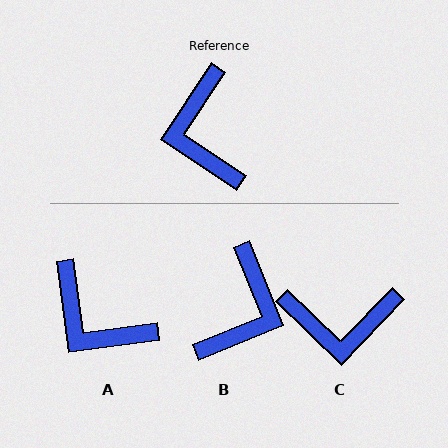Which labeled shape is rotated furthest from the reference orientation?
B, about 146 degrees away.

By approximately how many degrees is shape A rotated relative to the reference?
Approximately 41 degrees counter-clockwise.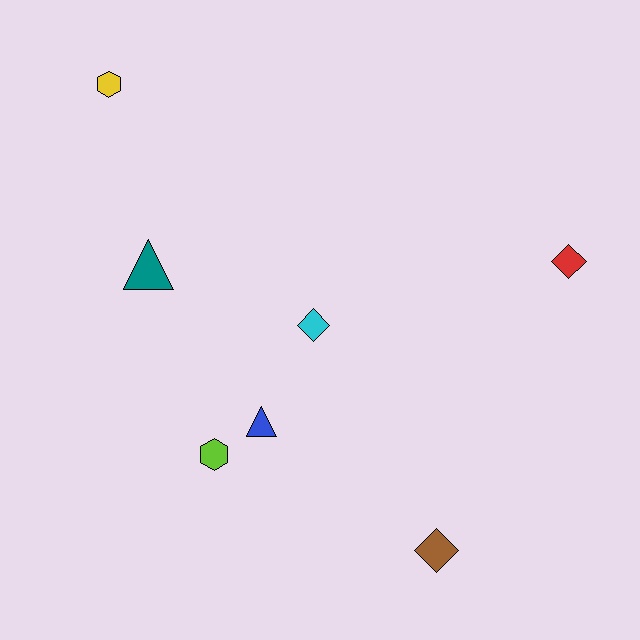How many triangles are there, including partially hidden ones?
There are 2 triangles.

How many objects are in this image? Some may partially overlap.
There are 7 objects.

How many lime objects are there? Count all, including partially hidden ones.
There is 1 lime object.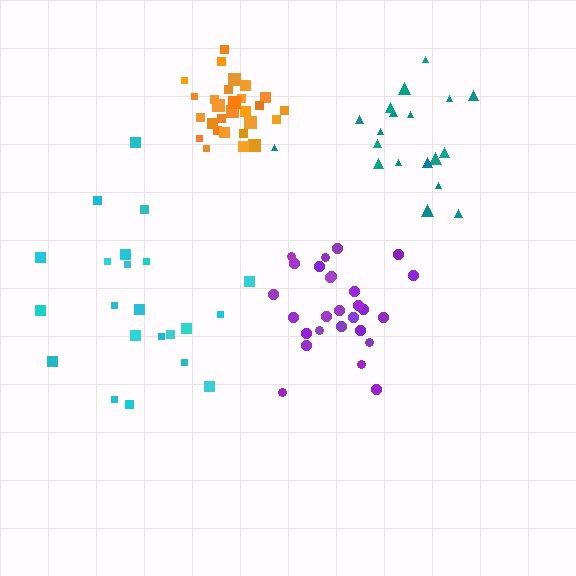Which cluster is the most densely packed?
Orange.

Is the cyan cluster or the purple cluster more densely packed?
Purple.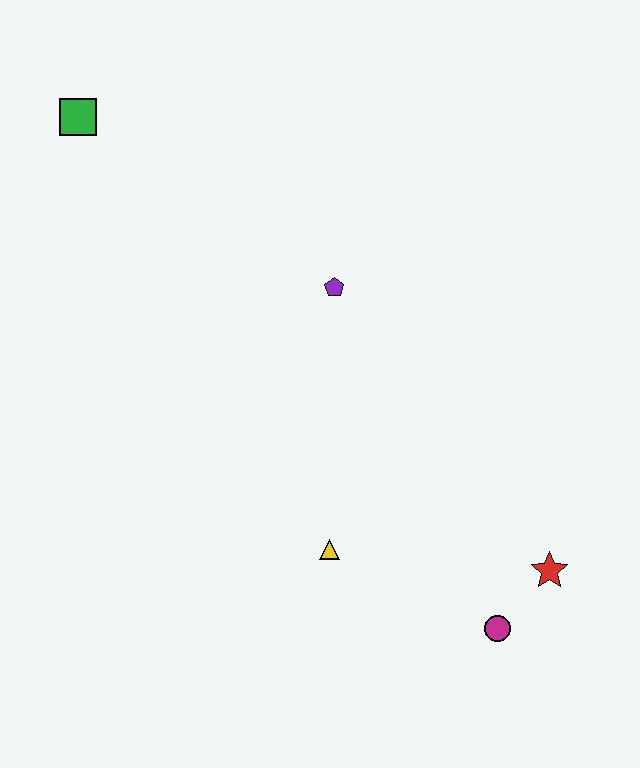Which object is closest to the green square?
The purple pentagon is closest to the green square.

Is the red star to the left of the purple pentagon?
No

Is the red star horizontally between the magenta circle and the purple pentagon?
No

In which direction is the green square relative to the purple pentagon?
The green square is to the left of the purple pentagon.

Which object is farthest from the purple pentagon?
The magenta circle is farthest from the purple pentagon.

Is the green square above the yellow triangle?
Yes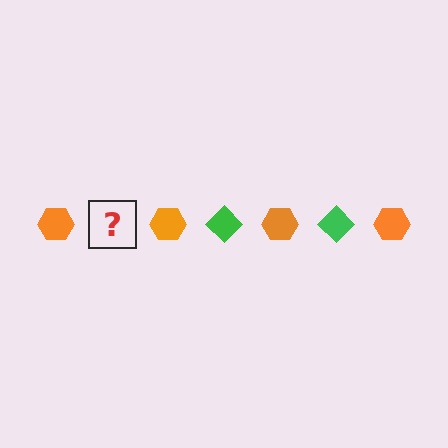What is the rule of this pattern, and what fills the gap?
The rule is that the pattern alternates between orange hexagon and green diamond. The gap should be filled with a green diamond.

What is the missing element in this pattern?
The missing element is a green diamond.